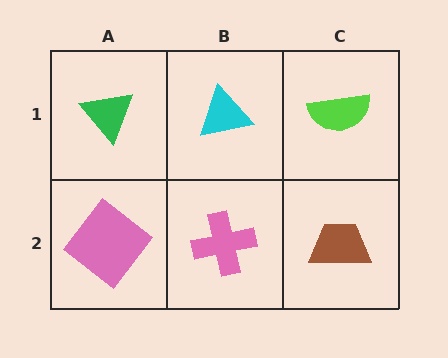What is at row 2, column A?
A pink diamond.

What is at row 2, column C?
A brown trapezoid.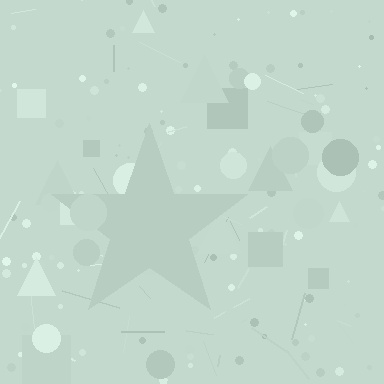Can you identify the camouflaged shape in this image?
The camouflaged shape is a star.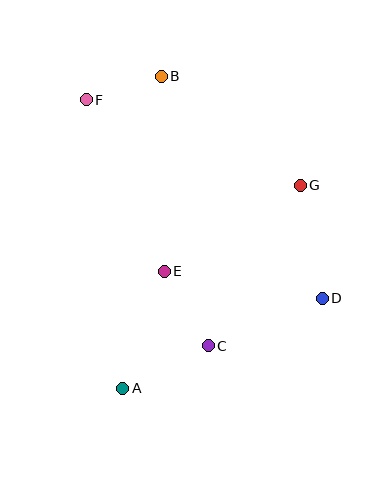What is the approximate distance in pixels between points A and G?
The distance between A and G is approximately 269 pixels.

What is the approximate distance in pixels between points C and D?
The distance between C and D is approximately 123 pixels.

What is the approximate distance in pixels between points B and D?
The distance between B and D is approximately 274 pixels.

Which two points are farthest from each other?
Points A and B are farthest from each other.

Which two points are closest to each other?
Points B and F are closest to each other.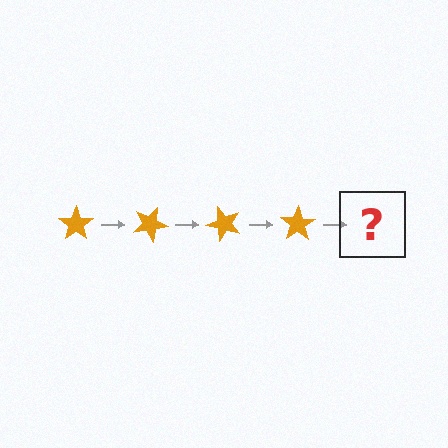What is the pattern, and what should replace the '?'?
The pattern is that the star rotates 25 degrees each step. The '?' should be an orange star rotated 100 degrees.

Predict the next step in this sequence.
The next step is an orange star rotated 100 degrees.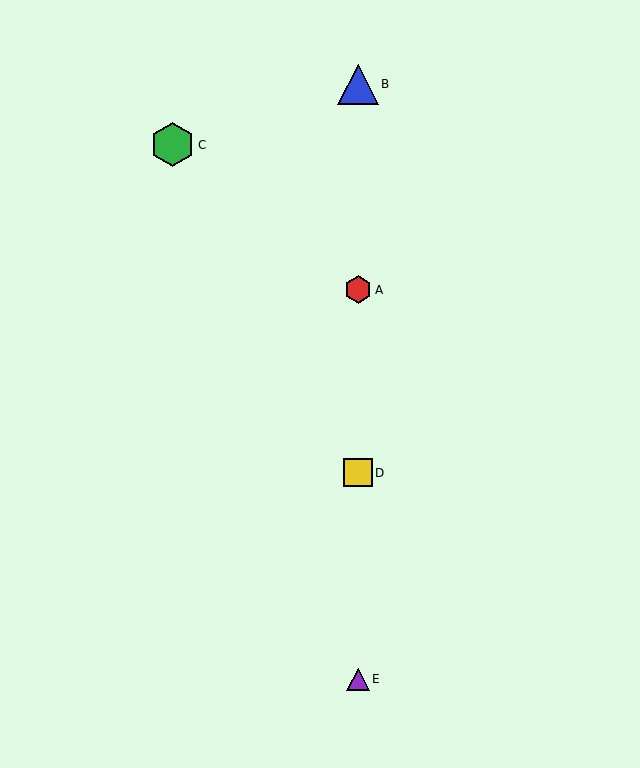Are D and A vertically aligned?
Yes, both are at x≈358.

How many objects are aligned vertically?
4 objects (A, B, D, E) are aligned vertically.